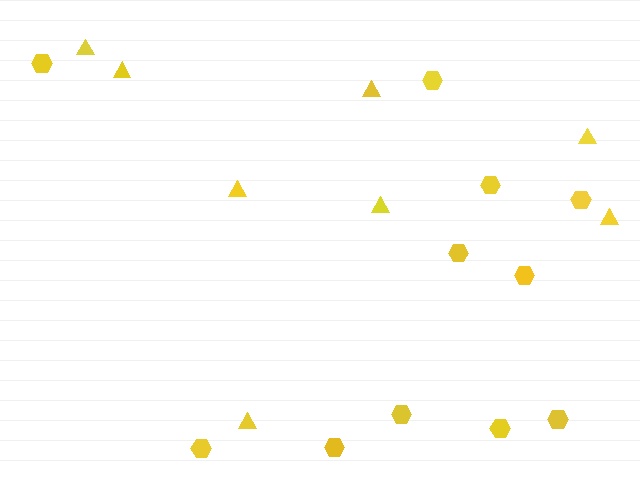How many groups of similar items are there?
There are 2 groups: one group of triangles (8) and one group of hexagons (11).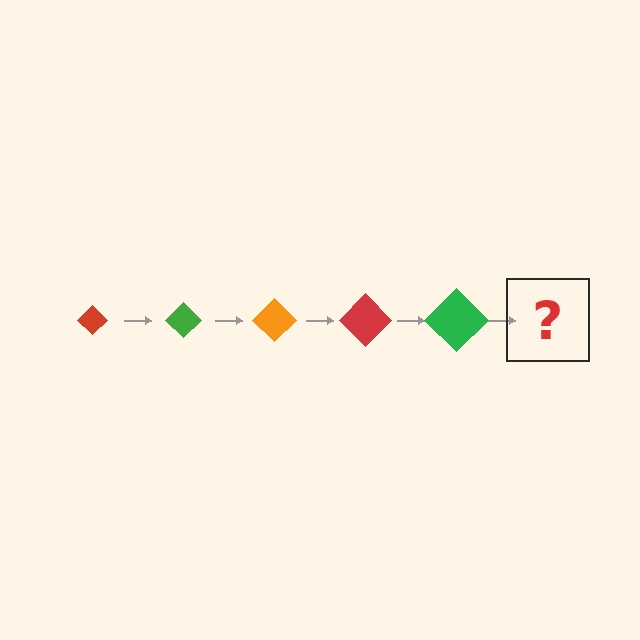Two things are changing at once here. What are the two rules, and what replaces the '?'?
The two rules are that the diamond grows larger each step and the color cycles through red, green, and orange. The '?' should be an orange diamond, larger than the previous one.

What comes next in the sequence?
The next element should be an orange diamond, larger than the previous one.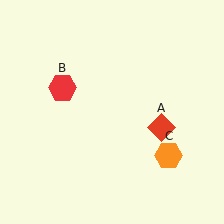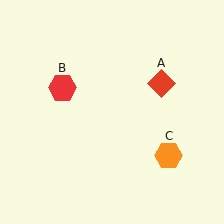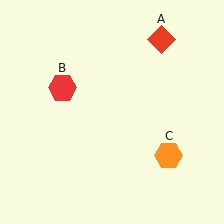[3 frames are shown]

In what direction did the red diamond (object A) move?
The red diamond (object A) moved up.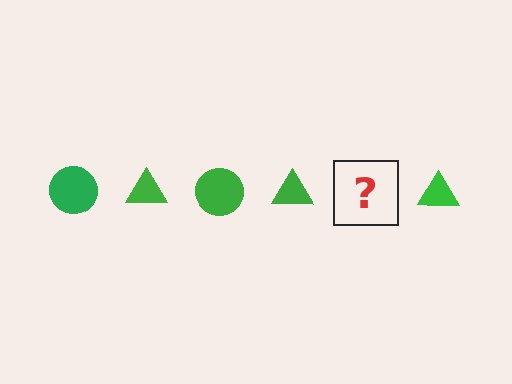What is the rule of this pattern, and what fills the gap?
The rule is that the pattern cycles through circle, triangle shapes in green. The gap should be filled with a green circle.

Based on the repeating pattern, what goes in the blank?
The blank should be a green circle.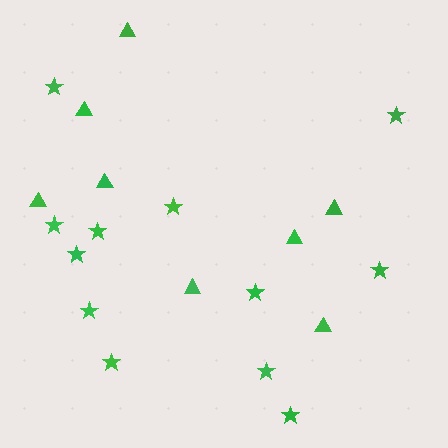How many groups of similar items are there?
There are 2 groups: one group of stars (12) and one group of triangles (8).